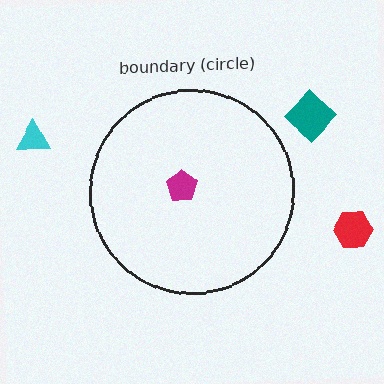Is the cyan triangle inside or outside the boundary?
Outside.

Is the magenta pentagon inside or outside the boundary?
Inside.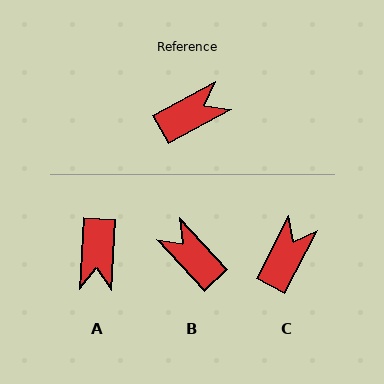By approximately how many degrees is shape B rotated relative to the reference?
Approximately 105 degrees counter-clockwise.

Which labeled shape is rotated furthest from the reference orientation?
A, about 121 degrees away.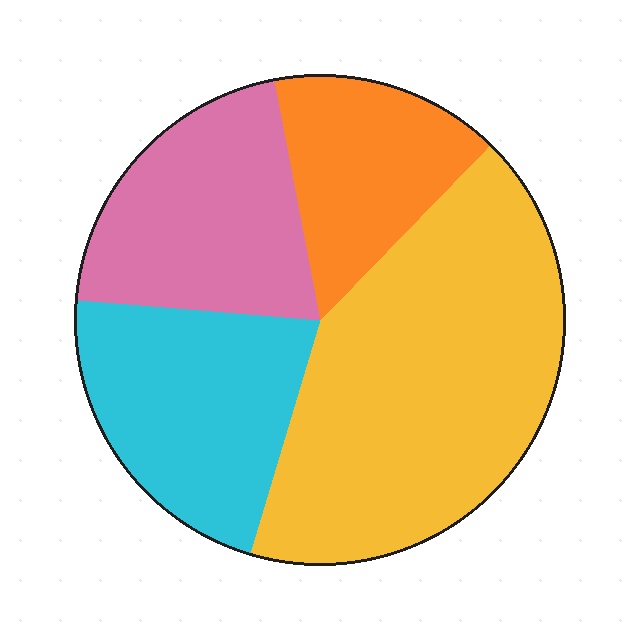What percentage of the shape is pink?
Pink covers 21% of the shape.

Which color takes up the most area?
Yellow, at roughly 40%.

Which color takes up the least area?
Orange, at roughly 15%.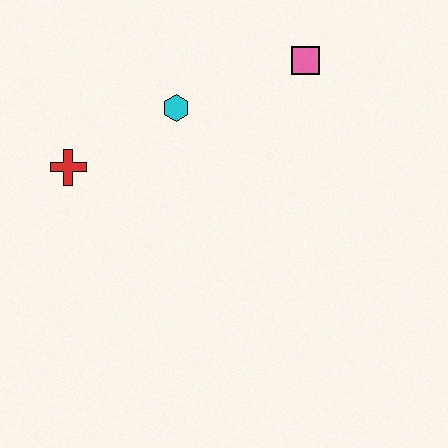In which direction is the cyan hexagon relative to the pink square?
The cyan hexagon is to the left of the pink square.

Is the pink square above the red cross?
Yes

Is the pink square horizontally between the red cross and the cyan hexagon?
No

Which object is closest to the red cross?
The cyan hexagon is closest to the red cross.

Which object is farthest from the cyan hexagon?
The pink square is farthest from the cyan hexagon.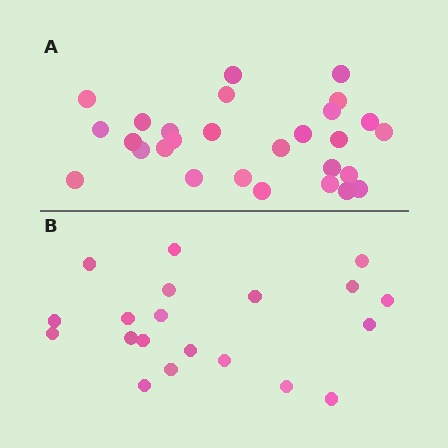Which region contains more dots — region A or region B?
Region A (the top region) has more dots.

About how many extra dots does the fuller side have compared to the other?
Region A has roughly 8 or so more dots than region B.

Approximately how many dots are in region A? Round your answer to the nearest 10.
About 30 dots. (The exact count is 28, which rounds to 30.)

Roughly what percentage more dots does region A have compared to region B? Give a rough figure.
About 40% more.